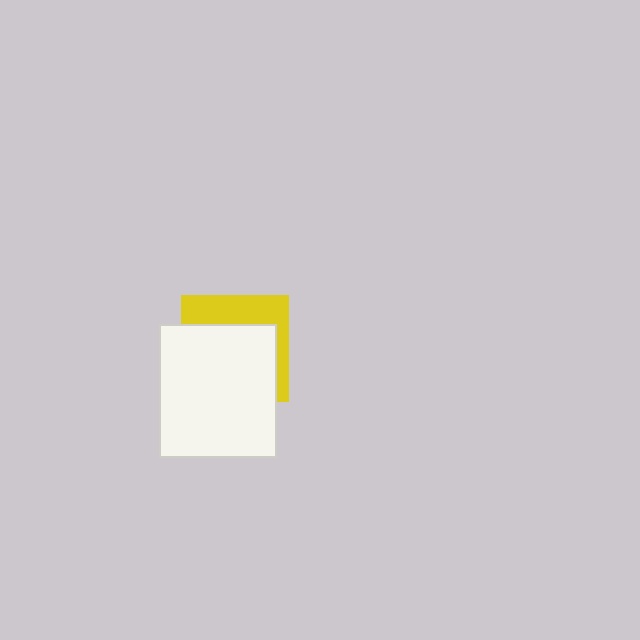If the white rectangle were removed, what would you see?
You would see the complete yellow square.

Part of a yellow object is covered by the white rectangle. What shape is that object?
It is a square.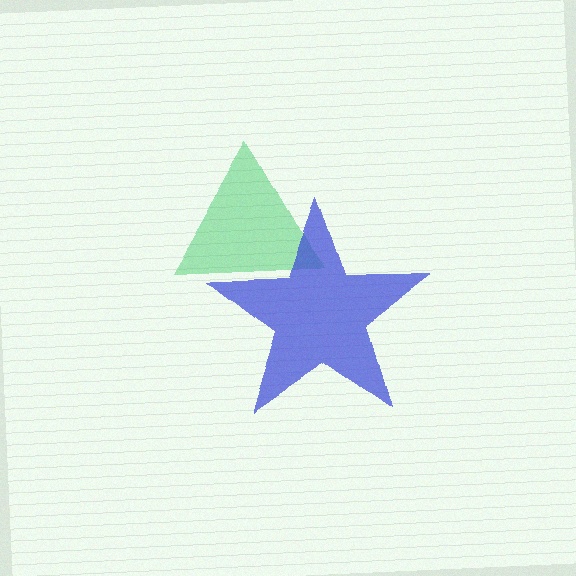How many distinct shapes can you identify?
There are 2 distinct shapes: a green triangle, a blue star.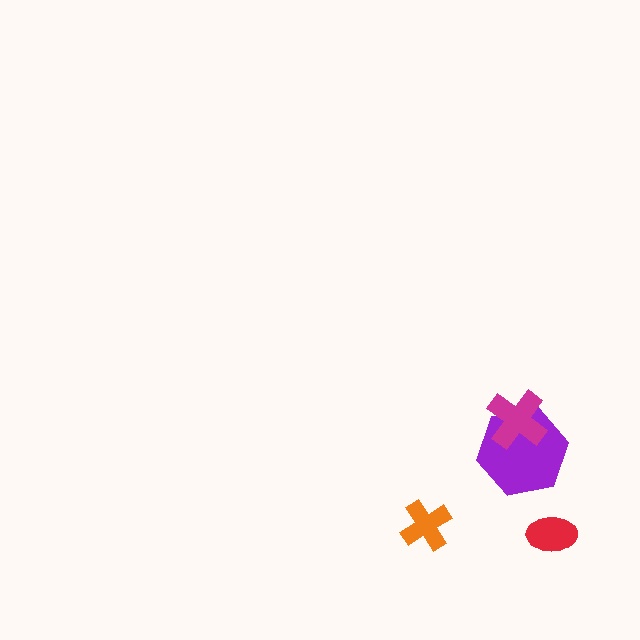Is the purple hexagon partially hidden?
Yes, it is partially covered by another shape.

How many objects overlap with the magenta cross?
1 object overlaps with the magenta cross.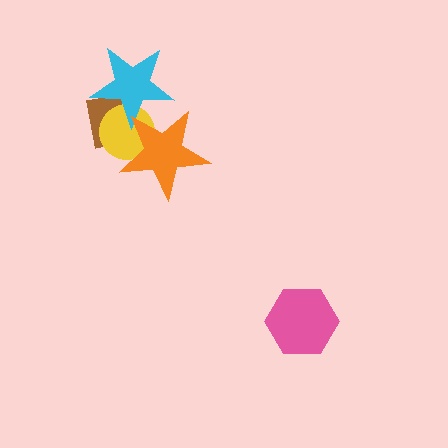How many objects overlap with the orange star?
3 objects overlap with the orange star.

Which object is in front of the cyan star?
The orange star is in front of the cyan star.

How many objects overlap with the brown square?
3 objects overlap with the brown square.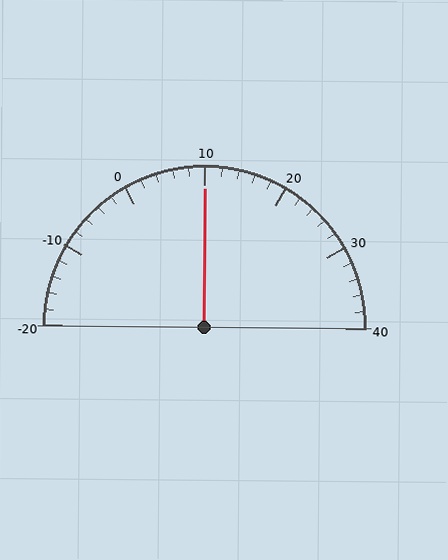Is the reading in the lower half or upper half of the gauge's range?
The reading is in the upper half of the range (-20 to 40).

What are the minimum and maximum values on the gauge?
The gauge ranges from -20 to 40.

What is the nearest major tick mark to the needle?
The nearest major tick mark is 10.